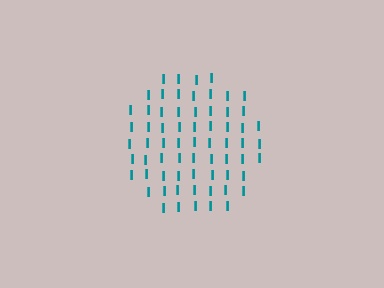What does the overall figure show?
The overall figure shows a circle.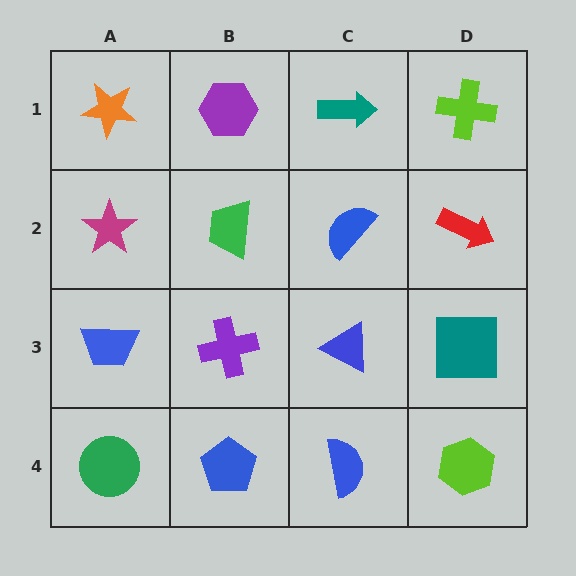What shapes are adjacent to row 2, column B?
A purple hexagon (row 1, column B), a purple cross (row 3, column B), a magenta star (row 2, column A), a blue semicircle (row 2, column C).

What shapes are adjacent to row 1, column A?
A magenta star (row 2, column A), a purple hexagon (row 1, column B).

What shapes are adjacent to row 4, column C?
A blue triangle (row 3, column C), a blue pentagon (row 4, column B), a lime hexagon (row 4, column D).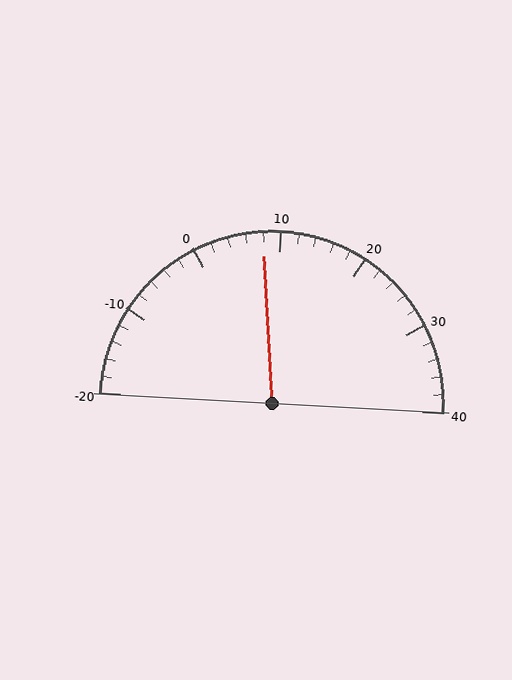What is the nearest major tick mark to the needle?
The nearest major tick mark is 10.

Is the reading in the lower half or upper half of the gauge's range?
The reading is in the lower half of the range (-20 to 40).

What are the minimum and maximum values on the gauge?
The gauge ranges from -20 to 40.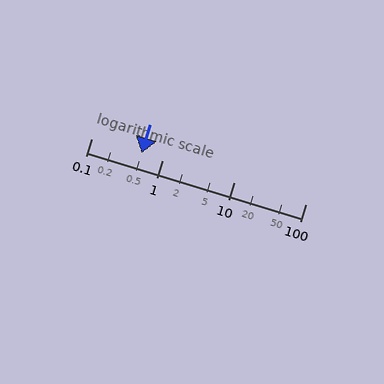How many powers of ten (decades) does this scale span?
The scale spans 3 decades, from 0.1 to 100.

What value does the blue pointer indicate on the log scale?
The pointer indicates approximately 0.51.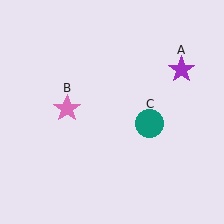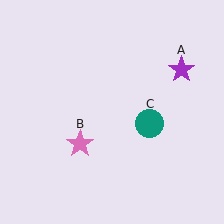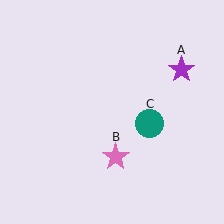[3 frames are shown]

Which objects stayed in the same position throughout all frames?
Purple star (object A) and teal circle (object C) remained stationary.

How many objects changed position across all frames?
1 object changed position: pink star (object B).